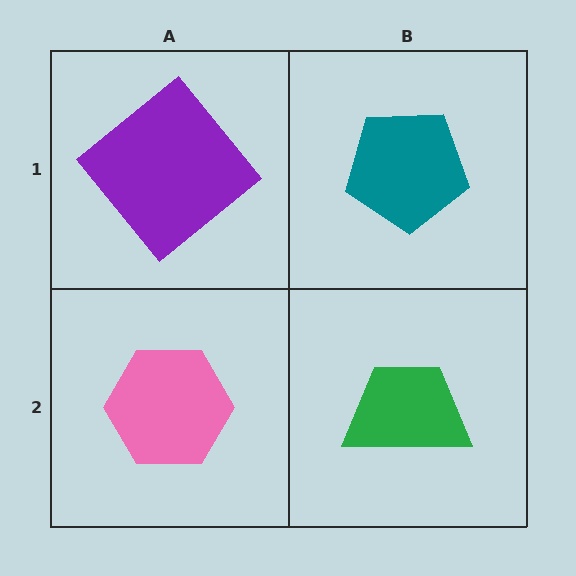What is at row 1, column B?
A teal pentagon.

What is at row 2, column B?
A green trapezoid.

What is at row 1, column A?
A purple diamond.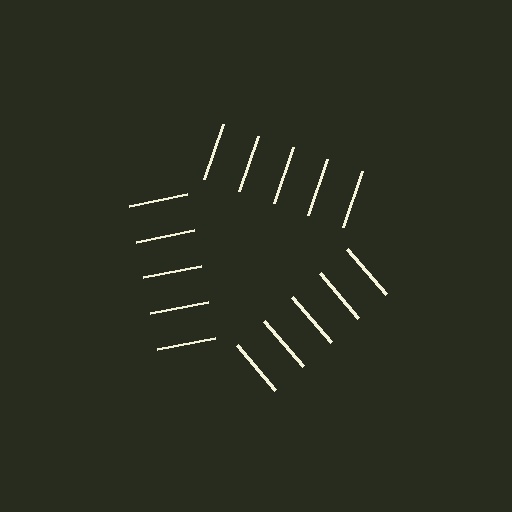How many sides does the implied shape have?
3 sides — the line-ends trace a triangle.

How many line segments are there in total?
15 — 5 along each of the 3 edges.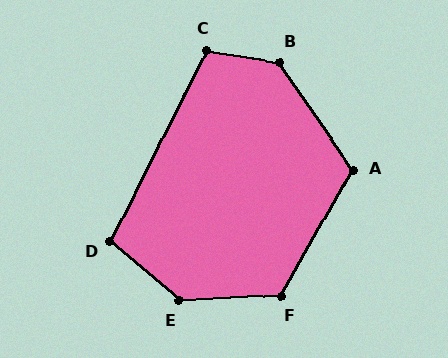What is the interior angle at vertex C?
Approximately 108 degrees (obtuse).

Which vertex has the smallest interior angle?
D, at approximately 104 degrees.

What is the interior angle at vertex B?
Approximately 133 degrees (obtuse).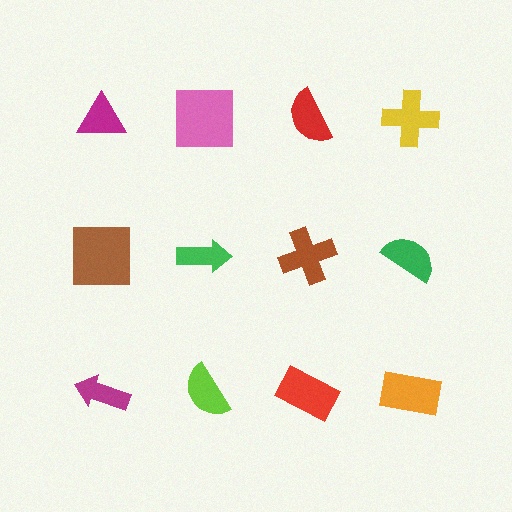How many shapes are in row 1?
4 shapes.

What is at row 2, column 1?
A brown square.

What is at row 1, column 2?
A pink square.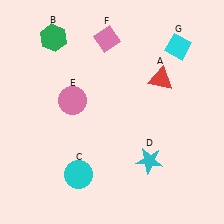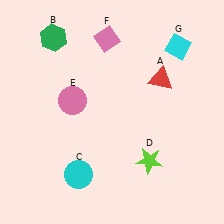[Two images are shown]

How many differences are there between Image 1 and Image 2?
There is 1 difference between the two images.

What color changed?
The star (D) changed from cyan in Image 1 to lime in Image 2.